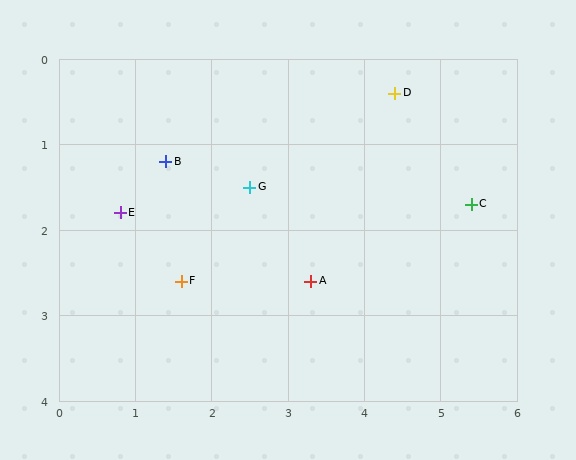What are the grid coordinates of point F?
Point F is at approximately (1.6, 2.6).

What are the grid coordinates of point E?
Point E is at approximately (0.8, 1.8).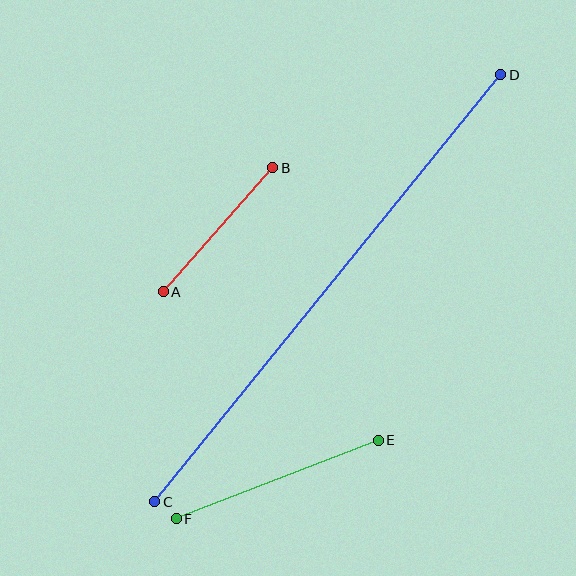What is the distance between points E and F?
The distance is approximately 217 pixels.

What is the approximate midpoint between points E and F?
The midpoint is at approximately (277, 480) pixels.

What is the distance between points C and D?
The distance is approximately 549 pixels.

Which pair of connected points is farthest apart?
Points C and D are farthest apart.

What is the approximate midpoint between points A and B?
The midpoint is at approximately (218, 230) pixels.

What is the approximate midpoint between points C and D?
The midpoint is at approximately (328, 288) pixels.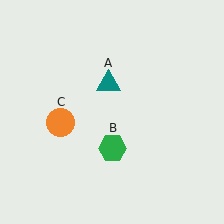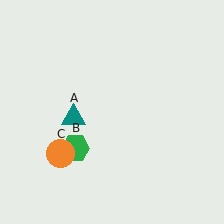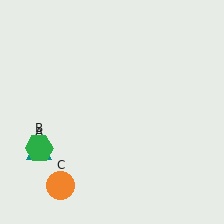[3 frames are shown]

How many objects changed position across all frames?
3 objects changed position: teal triangle (object A), green hexagon (object B), orange circle (object C).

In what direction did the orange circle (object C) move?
The orange circle (object C) moved down.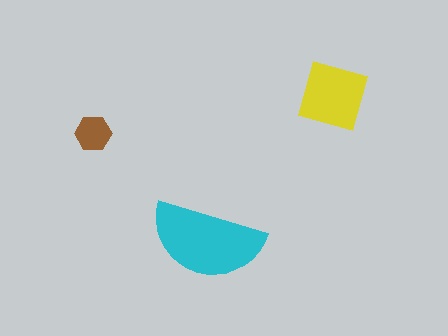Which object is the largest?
The cyan semicircle.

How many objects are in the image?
There are 3 objects in the image.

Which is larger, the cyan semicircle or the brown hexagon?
The cyan semicircle.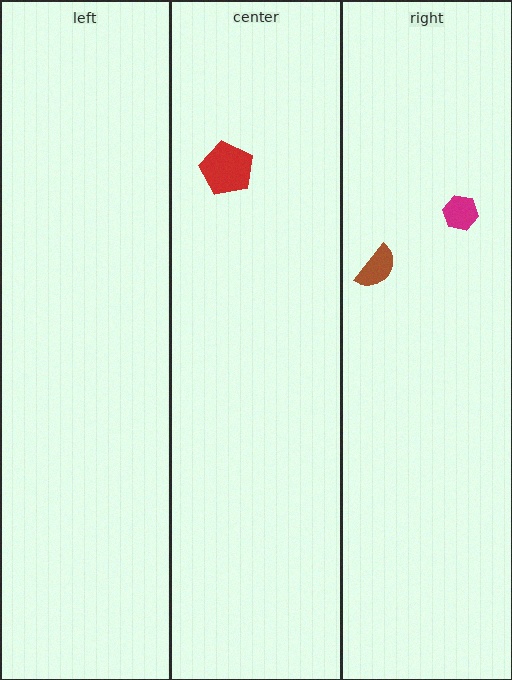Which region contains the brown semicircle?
The right region.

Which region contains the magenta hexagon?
The right region.